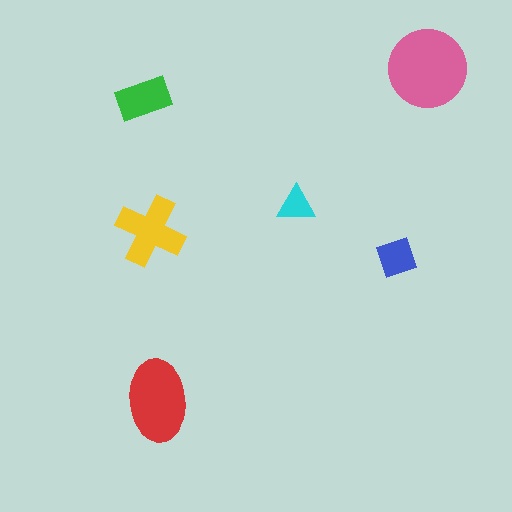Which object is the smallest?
The cyan triangle.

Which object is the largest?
The pink circle.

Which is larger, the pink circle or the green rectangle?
The pink circle.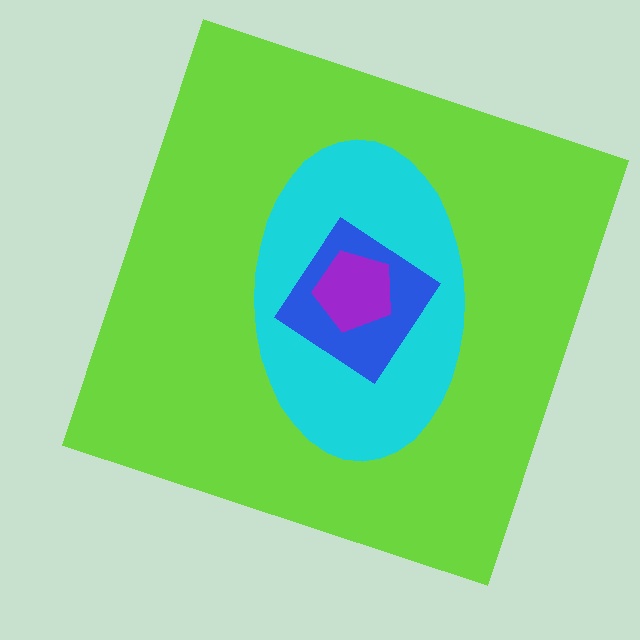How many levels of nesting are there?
4.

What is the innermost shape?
The purple pentagon.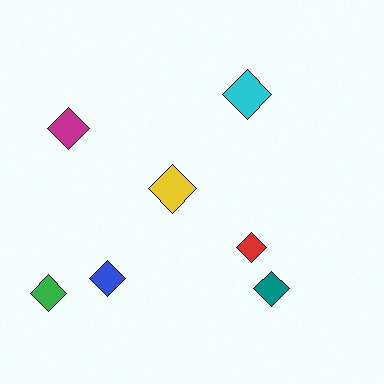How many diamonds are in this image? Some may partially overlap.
There are 7 diamonds.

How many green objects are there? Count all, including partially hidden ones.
There is 1 green object.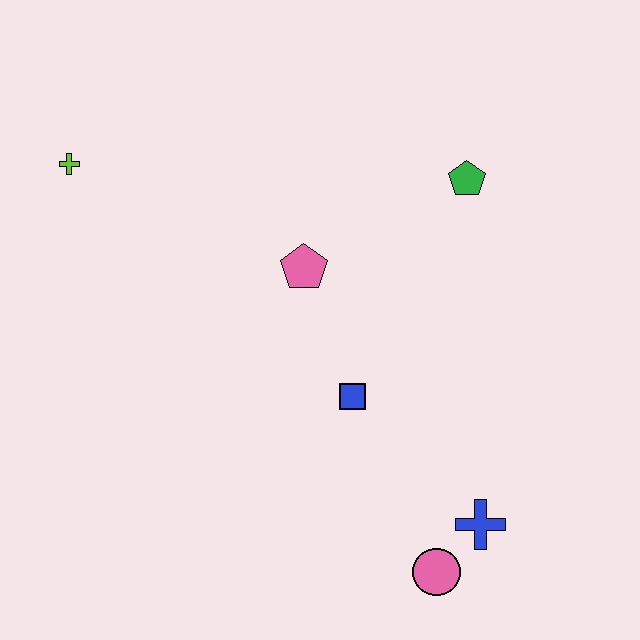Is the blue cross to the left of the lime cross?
No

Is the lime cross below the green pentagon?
No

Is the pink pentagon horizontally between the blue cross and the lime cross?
Yes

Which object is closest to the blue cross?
The pink circle is closest to the blue cross.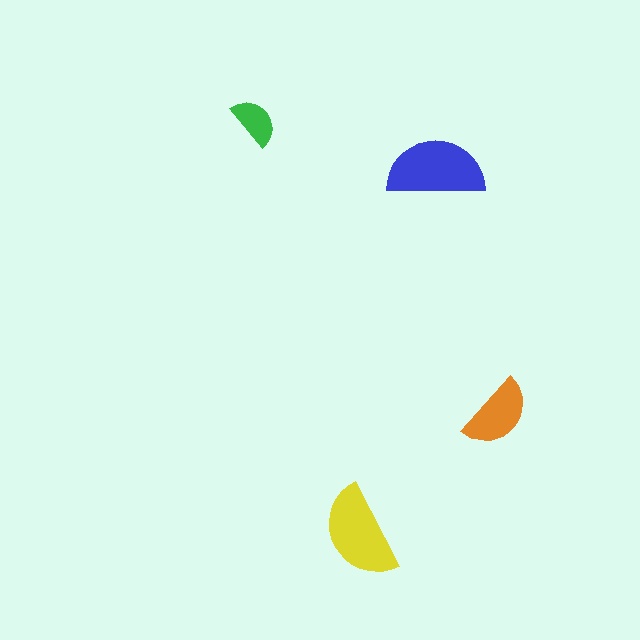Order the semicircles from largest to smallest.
the blue one, the yellow one, the orange one, the green one.